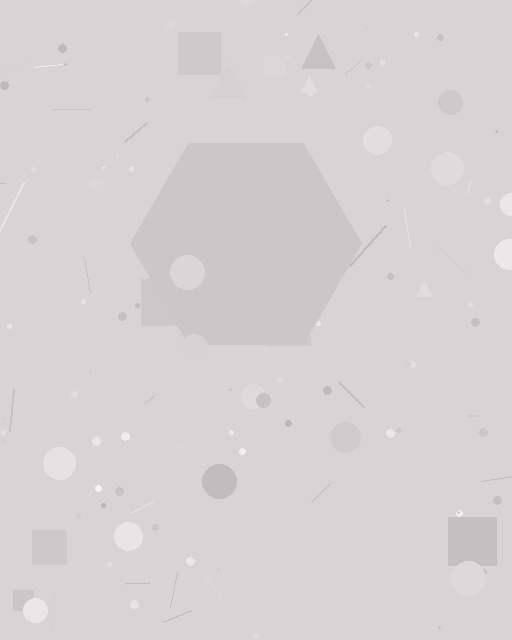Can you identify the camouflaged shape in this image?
The camouflaged shape is a hexagon.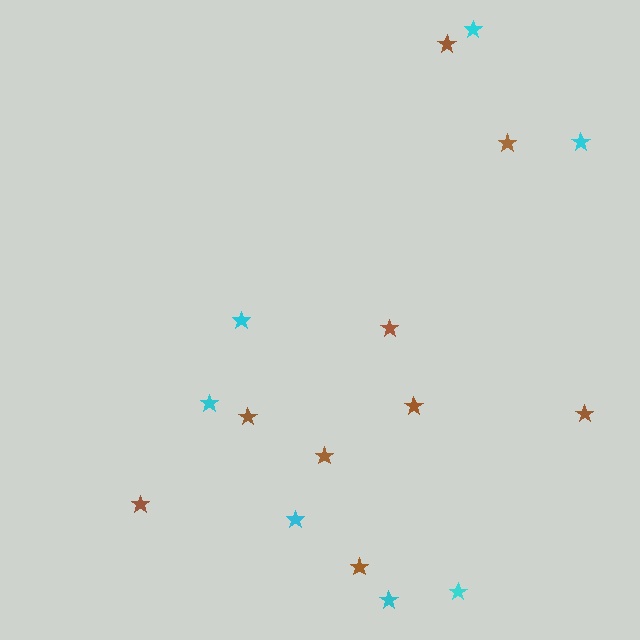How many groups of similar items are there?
There are 2 groups: one group of brown stars (9) and one group of cyan stars (7).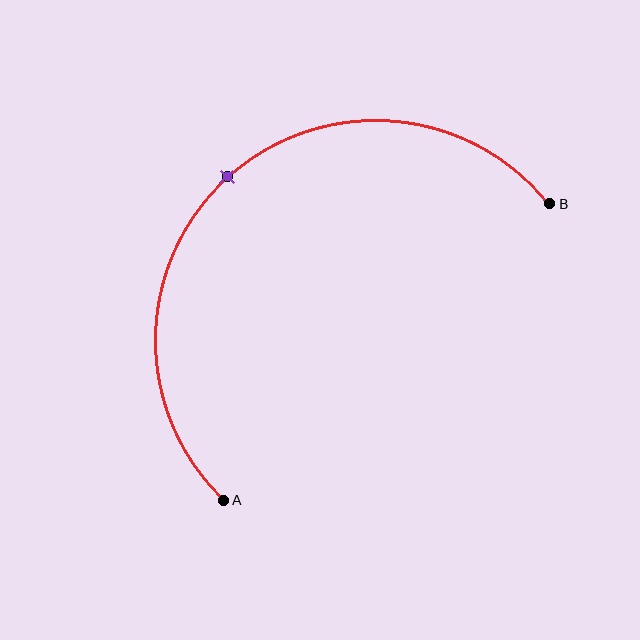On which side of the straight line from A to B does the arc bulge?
The arc bulges above and to the left of the straight line connecting A and B.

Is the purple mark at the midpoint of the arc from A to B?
Yes. The purple mark lies on the arc at equal arc-length from both A and B — it is the arc midpoint.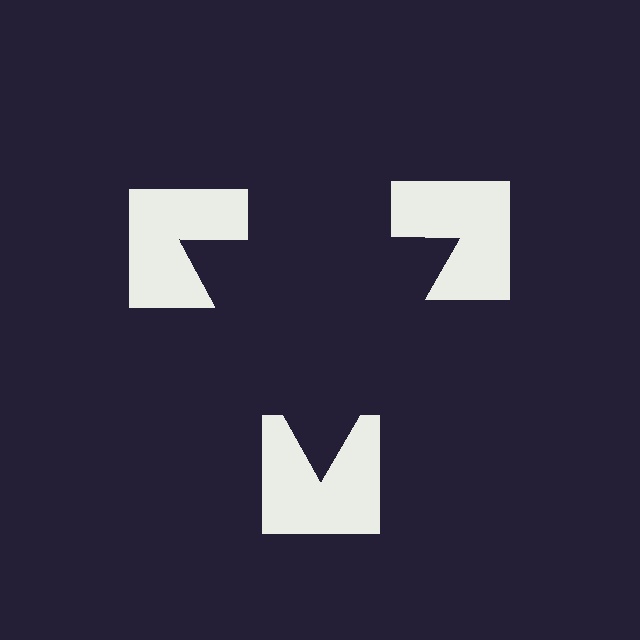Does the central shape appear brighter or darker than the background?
It typically appears slightly darker than the background, even though no actual brightness change is drawn.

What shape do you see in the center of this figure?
An illusory triangle — its edges are inferred from the aligned wedge cuts in the notched squares, not physically drawn.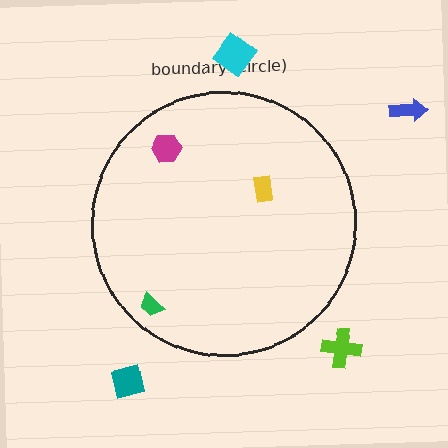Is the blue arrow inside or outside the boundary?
Outside.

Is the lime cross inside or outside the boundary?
Outside.